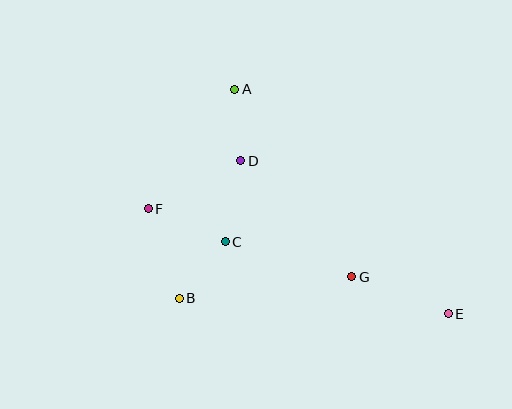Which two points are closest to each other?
Points A and D are closest to each other.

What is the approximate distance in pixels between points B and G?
The distance between B and G is approximately 174 pixels.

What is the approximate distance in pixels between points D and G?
The distance between D and G is approximately 161 pixels.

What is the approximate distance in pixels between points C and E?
The distance between C and E is approximately 235 pixels.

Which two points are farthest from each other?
Points E and F are farthest from each other.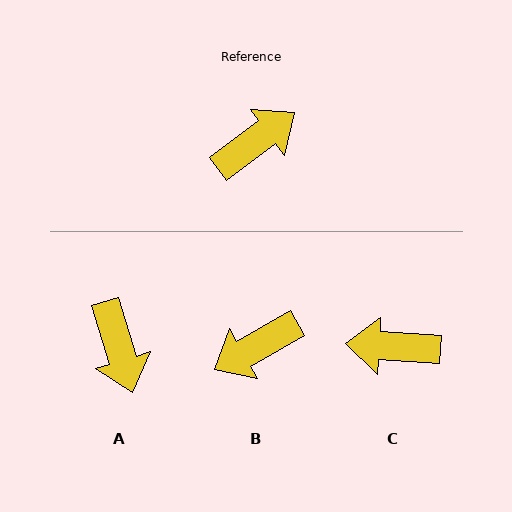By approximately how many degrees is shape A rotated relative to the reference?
Approximately 110 degrees clockwise.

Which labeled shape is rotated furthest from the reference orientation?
B, about 173 degrees away.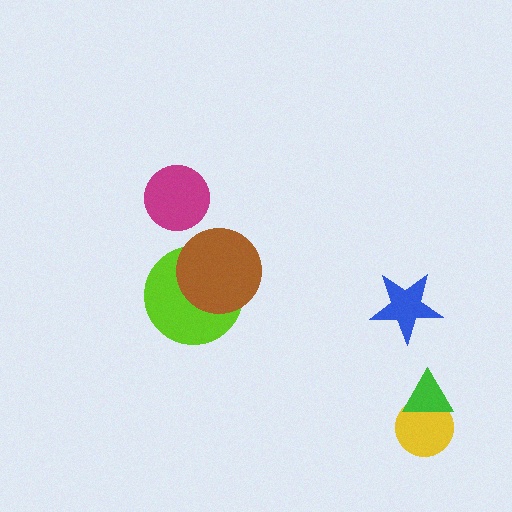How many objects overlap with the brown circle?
1 object overlaps with the brown circle.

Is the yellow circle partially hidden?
Yes, it is partially covered by another shape.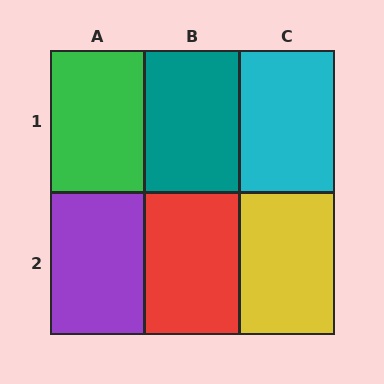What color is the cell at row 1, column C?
Cyan.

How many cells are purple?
1 cell is purple.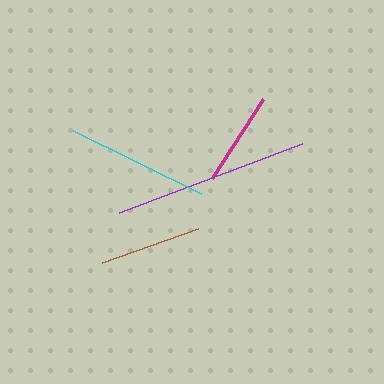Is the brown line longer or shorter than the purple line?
The purple line is longer than the brown line.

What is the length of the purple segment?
The purple segment is approximately 196 pixels long.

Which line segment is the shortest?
The magenta line is the shortest at approximately 94 pixels.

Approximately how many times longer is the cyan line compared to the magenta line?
The cyan line is approximately 1.5 times the length of the magenta line.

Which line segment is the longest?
The purple line is the longest at approximately 196 pixels.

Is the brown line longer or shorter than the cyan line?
The cyan line is longer than the brown line.